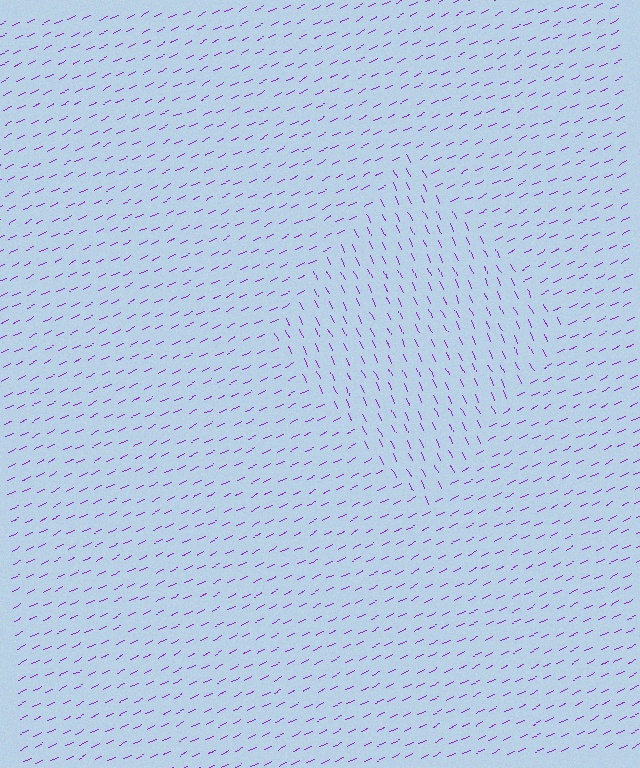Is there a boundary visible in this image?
Yes, there is a texture boundary formed by a change in line orientation.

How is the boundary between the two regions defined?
The boundary is defined purely by a change in line orientation (approximately 89 degrees difference). All lines are the same color and thickness.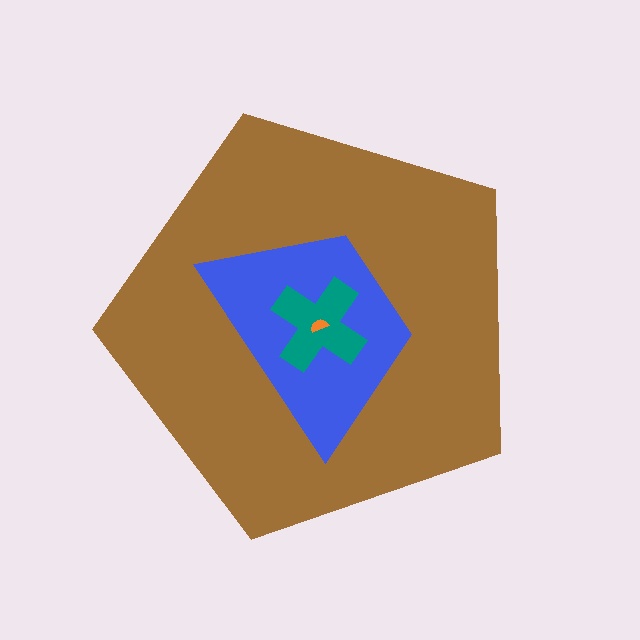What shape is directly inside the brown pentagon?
The blue trapezoid.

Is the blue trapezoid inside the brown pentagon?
Yes.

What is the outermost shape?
The brown pentagon.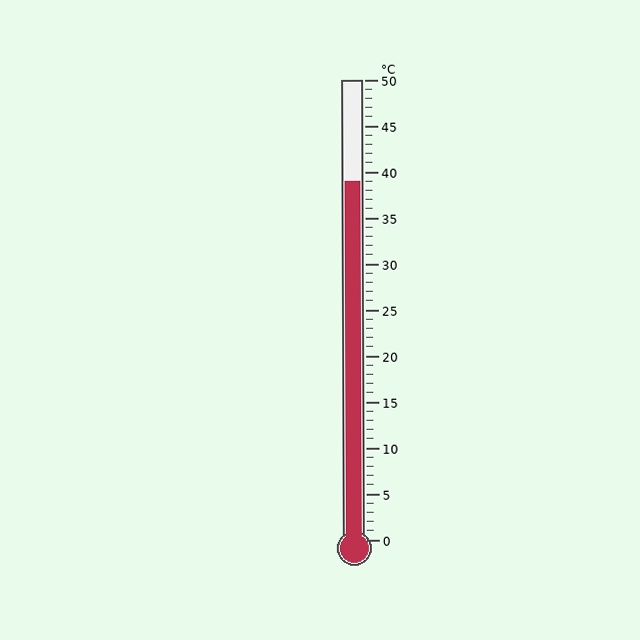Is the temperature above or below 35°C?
The temperature is above 35°C.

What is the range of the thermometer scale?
The thermometer scale ranges from 0°C to 50°C.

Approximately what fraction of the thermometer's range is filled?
The thermometer is filled to approximately 80% of its range.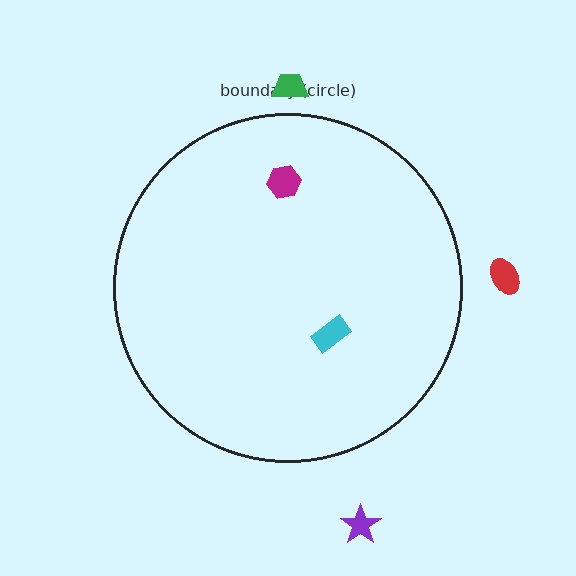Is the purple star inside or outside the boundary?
Outside.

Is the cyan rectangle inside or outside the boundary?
Inside.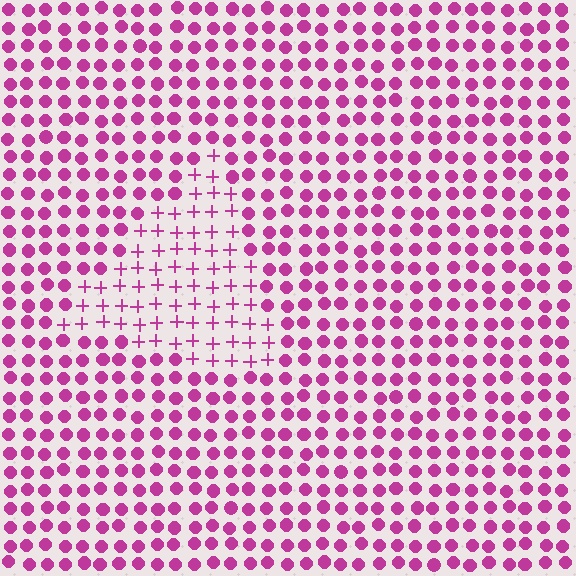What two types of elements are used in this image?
The image uses plus signs inside the triangle region and circles outside it.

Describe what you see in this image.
The image is filled with small magenta elements arranged in a uniform grid. A triangle-shaped region contains plus signs, while the surrounding area contains circles. The boundary is defined purely by the change in element shape.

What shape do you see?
I see a triangle.